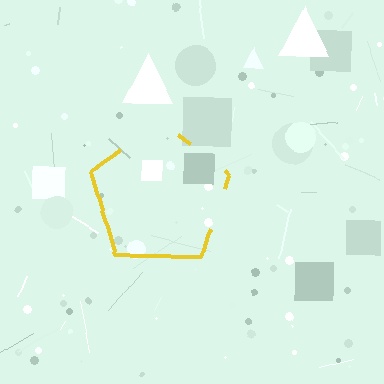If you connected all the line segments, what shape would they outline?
They would outline a pentagon.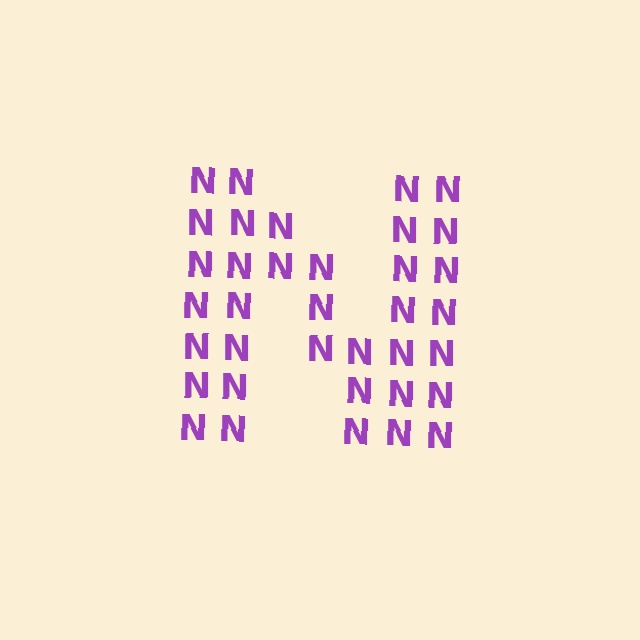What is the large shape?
The large shape is the letter N.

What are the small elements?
The small elements are letter N's.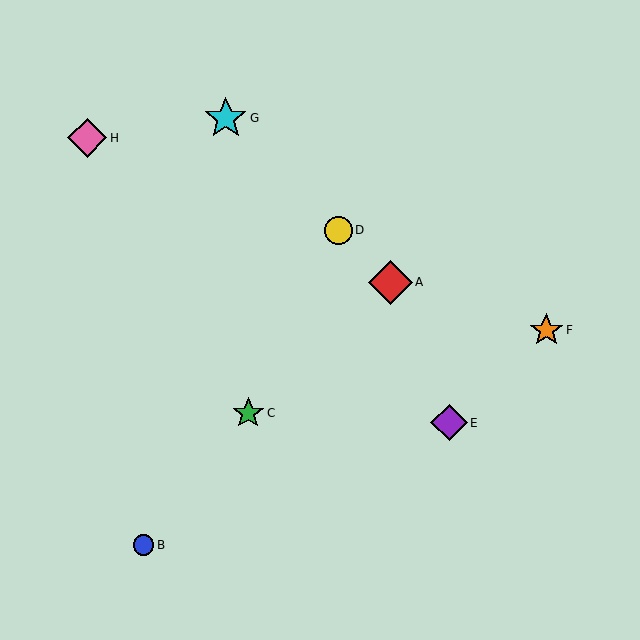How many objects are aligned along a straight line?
3 objects (A, D, G) are aligned along a straight line.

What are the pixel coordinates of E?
Object E is at (449, 423).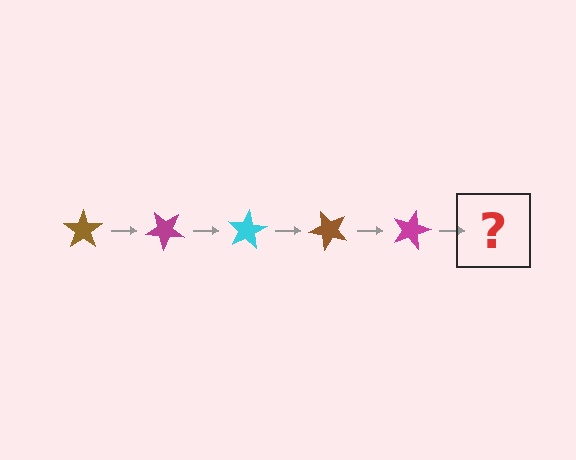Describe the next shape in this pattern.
It should be a cyan star, rotated 200 degrees from the start.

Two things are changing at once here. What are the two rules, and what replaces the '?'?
The two rules are that it rotates 40 degrees each step and the color cycles through brown, magenta, and cyan. The '?' should be a cyan star, rotated 200 degrees from the start.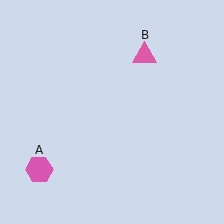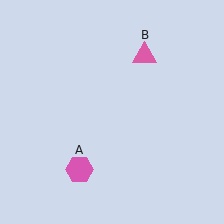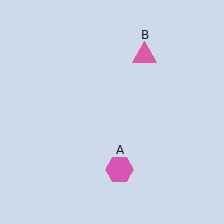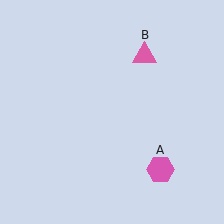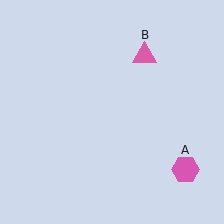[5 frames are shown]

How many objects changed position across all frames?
1 object changed position: pink hexagon (object A).